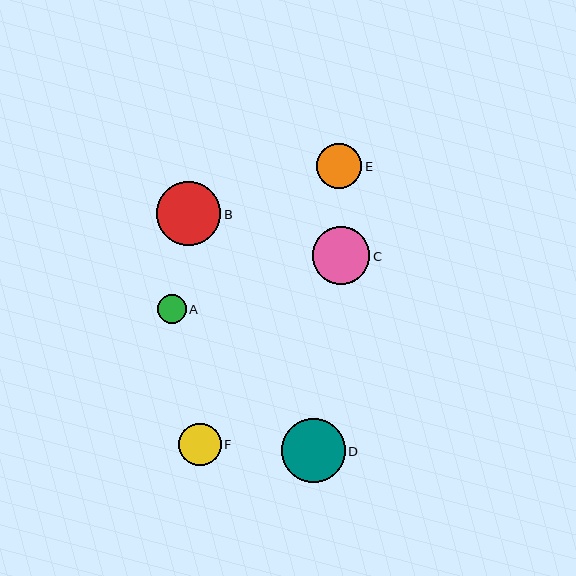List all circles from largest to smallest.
From largest to smallest: B, D, C, E, F, A.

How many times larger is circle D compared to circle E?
Circle D is approximately 1.4 times the size of circle E.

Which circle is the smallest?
Circle A is the smallest with a size of approximately 29 pixels.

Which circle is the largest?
Circle B is the largest with a size of approximately 65 pixels.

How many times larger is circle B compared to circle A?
Circle B is approximately 2.2 times the size of circle A.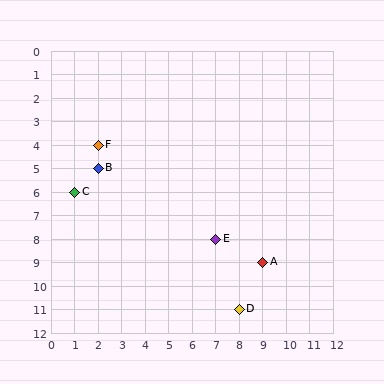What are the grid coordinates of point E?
Point E is at grid coordinates (7, 8).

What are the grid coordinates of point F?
Point F is at grid coordinates (2, 4).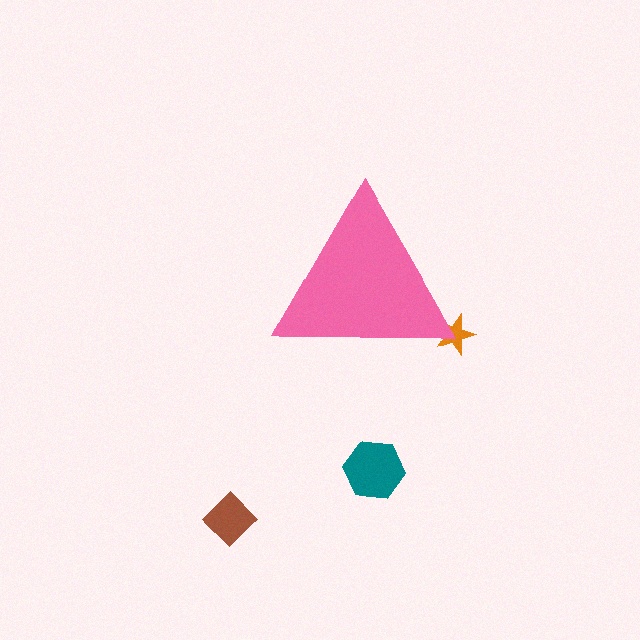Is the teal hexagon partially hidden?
No, the teal hexagon is fully visible.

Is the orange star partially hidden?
Yes, the orange star is partially hidden behind the pink triangle.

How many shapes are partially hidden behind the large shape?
1 shape is partially hidden.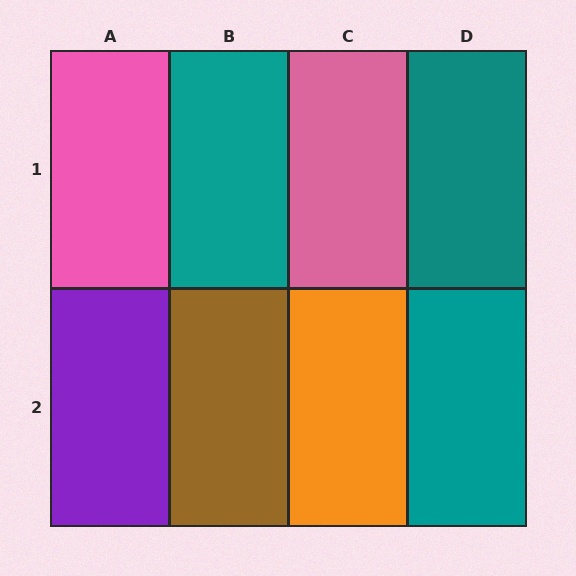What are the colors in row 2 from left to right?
Purple, brown, orange, teal.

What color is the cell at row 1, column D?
Teal.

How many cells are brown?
1 cell is brown.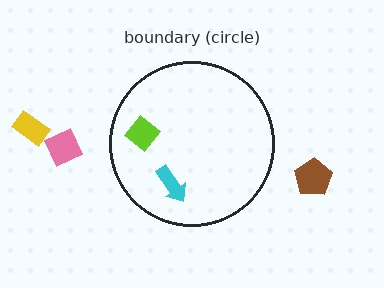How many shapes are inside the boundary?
2 inside, 3 outside.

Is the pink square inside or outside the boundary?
Outside.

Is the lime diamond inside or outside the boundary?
Inside.